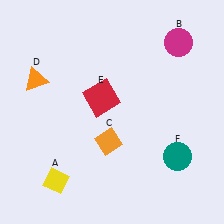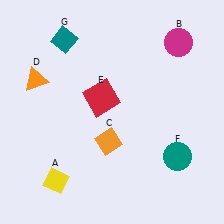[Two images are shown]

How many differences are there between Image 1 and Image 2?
There is 1 difference between the two images.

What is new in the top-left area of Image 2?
A teal diamond (G) was added in the top-left area of Image 2.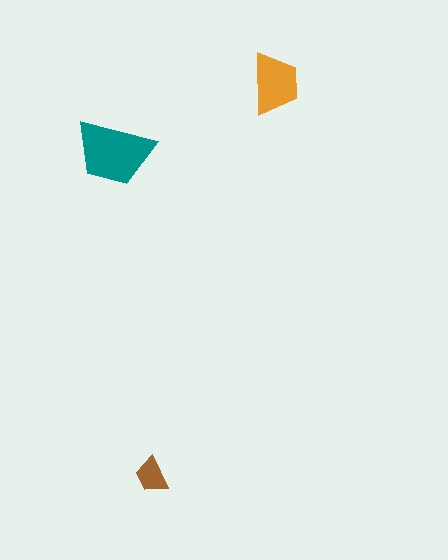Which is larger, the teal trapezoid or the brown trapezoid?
The teal one.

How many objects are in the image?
There are 3 objects in the image.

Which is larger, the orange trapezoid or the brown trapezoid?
The orange one.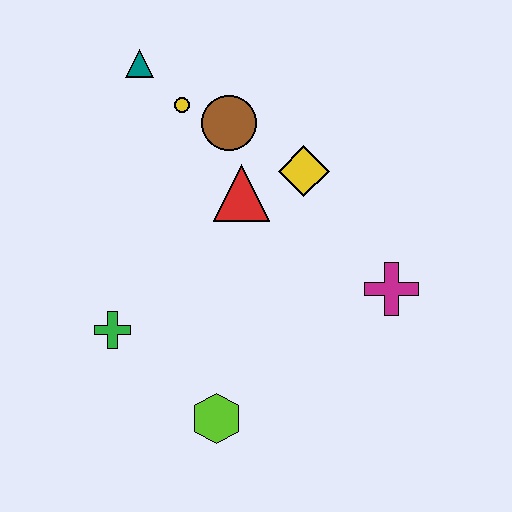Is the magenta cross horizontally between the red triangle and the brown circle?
No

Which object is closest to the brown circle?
The yellow circle is closest to the brown circle.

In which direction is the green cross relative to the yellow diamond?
The green cross is to the left of the yellow diamond.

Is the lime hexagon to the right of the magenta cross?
No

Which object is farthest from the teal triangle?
The lime hexagon is farthest from the teal triangle.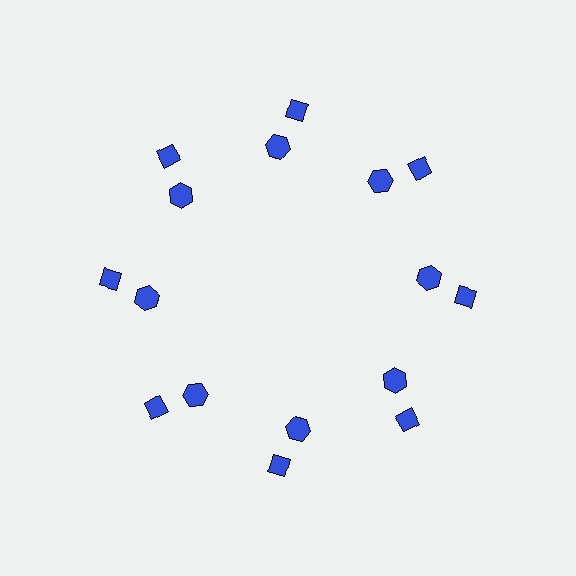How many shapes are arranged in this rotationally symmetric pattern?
There are 16 shapes, arranged in 8 groups of 2.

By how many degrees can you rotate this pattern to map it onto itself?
The pattern maps onto itself every 45 degrees of rotation.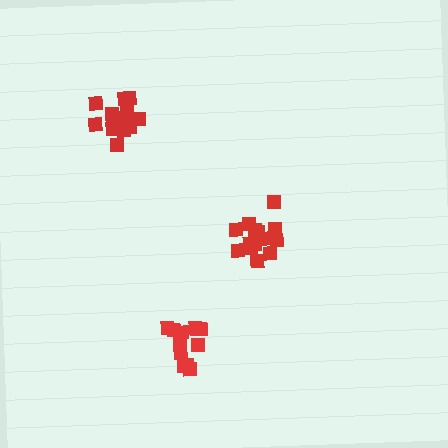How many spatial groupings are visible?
There are 3 spatial groupings.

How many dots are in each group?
Group 1: 15 dots, Group 2: 16 dots, Group 3: 12 dots (43 total).